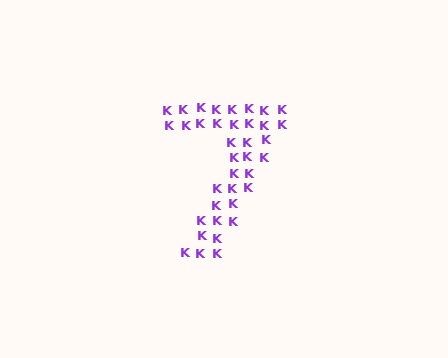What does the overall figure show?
The overall figure shows the digit 7.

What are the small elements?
The small elements are letter K's.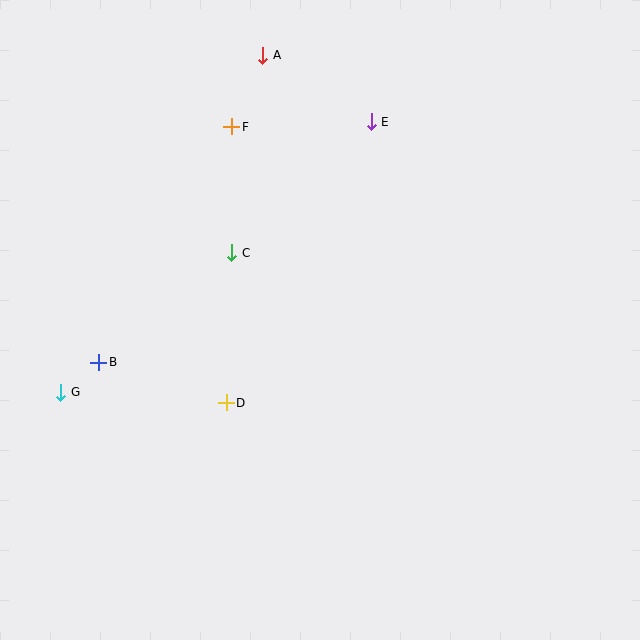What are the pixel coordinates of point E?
Point E is at (371, 122).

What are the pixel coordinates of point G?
Point G is at (61, 392).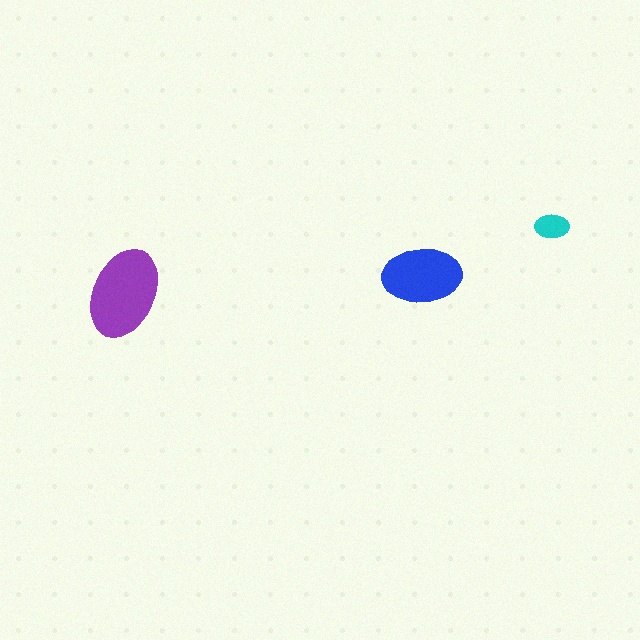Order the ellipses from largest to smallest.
the purple one, the blue one, the cyan one.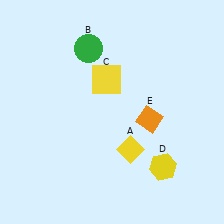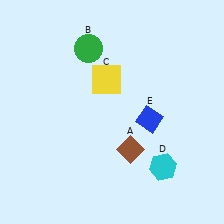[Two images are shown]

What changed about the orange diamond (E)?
In Image 1, E is orange. In Image 2, it changed to blue.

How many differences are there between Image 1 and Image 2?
There are 3 differences between the two images.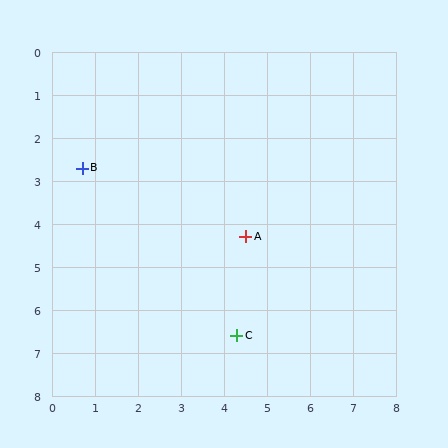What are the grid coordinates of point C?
Point C is at approximately (4.3, 6.6).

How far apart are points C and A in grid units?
Points C and A are about 2.3 grid units apart.